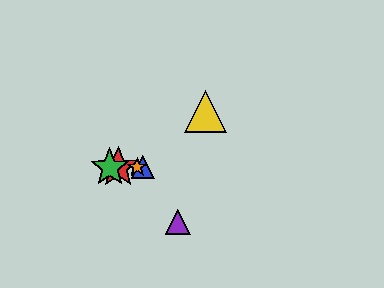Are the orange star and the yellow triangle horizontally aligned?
No, the orange star is at y≈167 and the yellow triangle is at y≈112.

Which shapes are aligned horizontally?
The red star, the blue triangle, the green star, the orange star are aligned horizontally.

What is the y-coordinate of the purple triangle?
The purple triangle is at y≈222.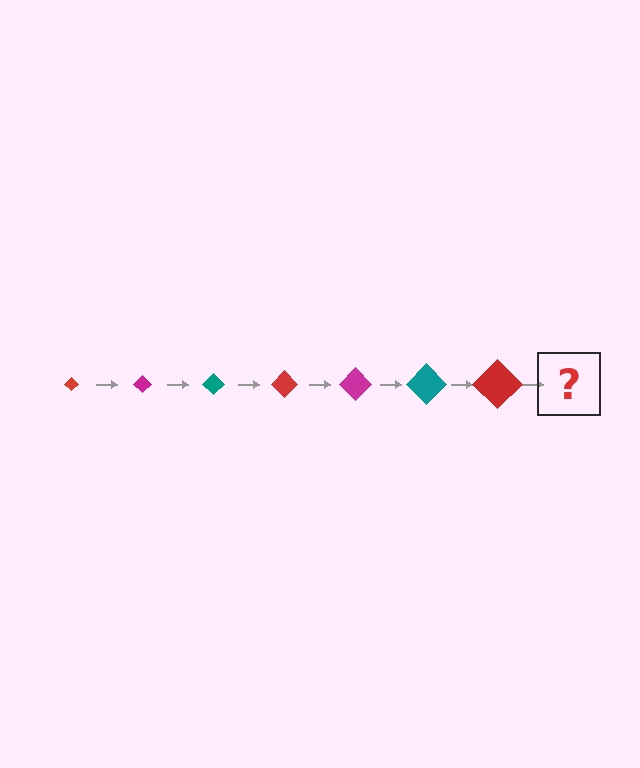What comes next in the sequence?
The next element should be a magenta diamond, larger than the previous one.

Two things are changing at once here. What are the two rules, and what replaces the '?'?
The two rules are that the diamond grows larger each step and the color cycles through red, magenta, and teal. The '?' should be a magenta diamond, larger than the previous one.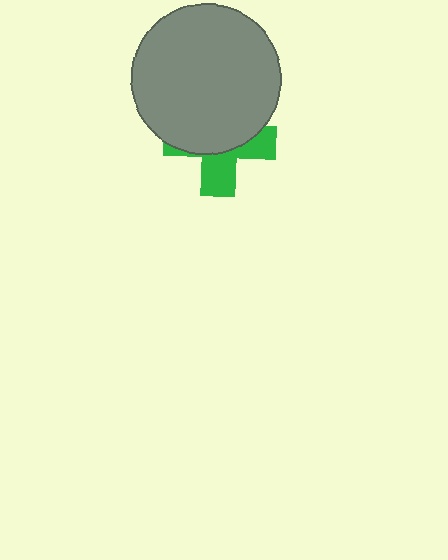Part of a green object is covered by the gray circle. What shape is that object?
It is a cross.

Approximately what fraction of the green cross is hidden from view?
Roughly 59% of the green cross is hidden behind the gray circle.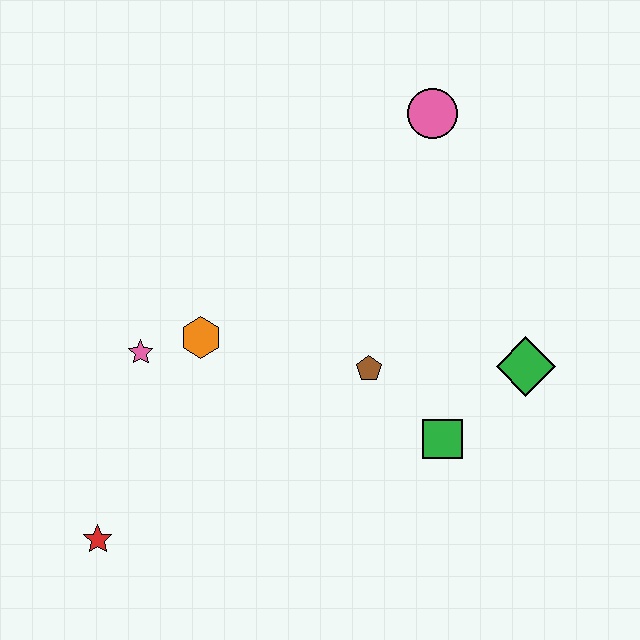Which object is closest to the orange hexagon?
The pink star is closest to the orange hexagon.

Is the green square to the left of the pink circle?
No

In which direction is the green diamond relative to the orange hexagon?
The green diamond is to the right of the orange hexagon.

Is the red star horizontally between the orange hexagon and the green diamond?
No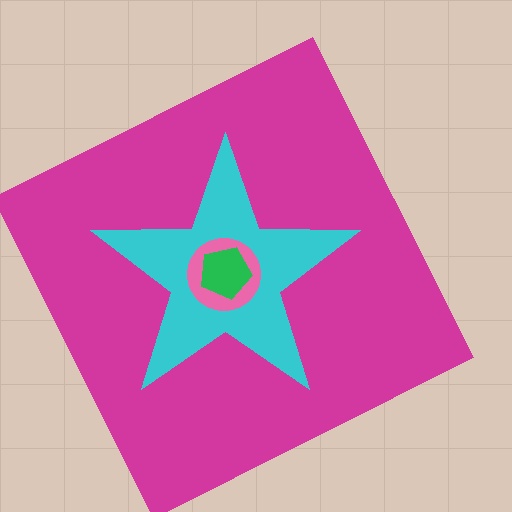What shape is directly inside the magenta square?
The cyan star.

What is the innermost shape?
The green pentagon.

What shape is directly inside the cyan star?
The pink circle.